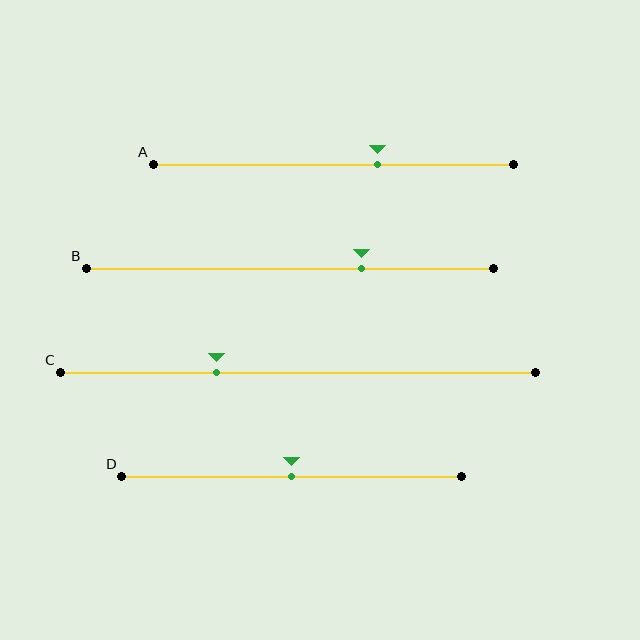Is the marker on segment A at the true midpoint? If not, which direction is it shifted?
No, the marker on segment A is shifted to the right by about 12% of the segment length.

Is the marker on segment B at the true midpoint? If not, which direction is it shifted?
No, the marker on segment B is shifted to the right by about 18% of the segment length.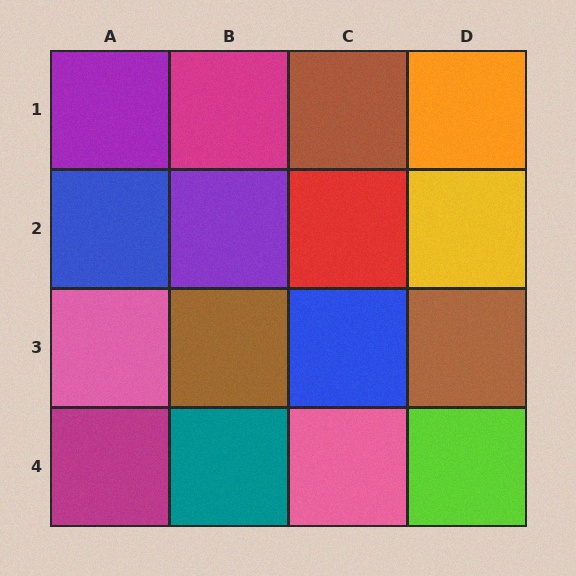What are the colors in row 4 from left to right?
Magenta, teal, pink, lime.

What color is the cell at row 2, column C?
Red.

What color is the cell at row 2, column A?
Blue.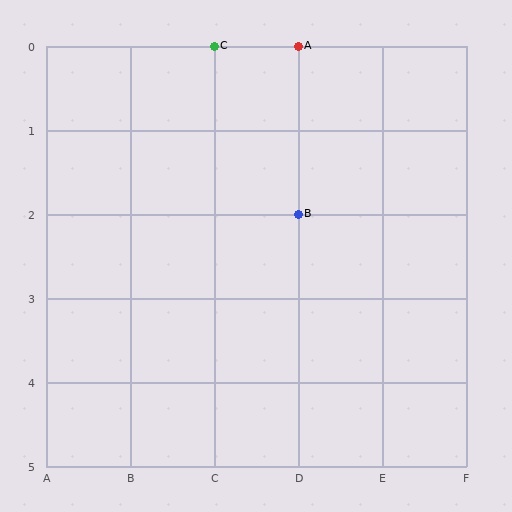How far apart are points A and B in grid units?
Points A and B are 2 rows apart.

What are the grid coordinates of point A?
Point A is at grid coordinates (D, 0).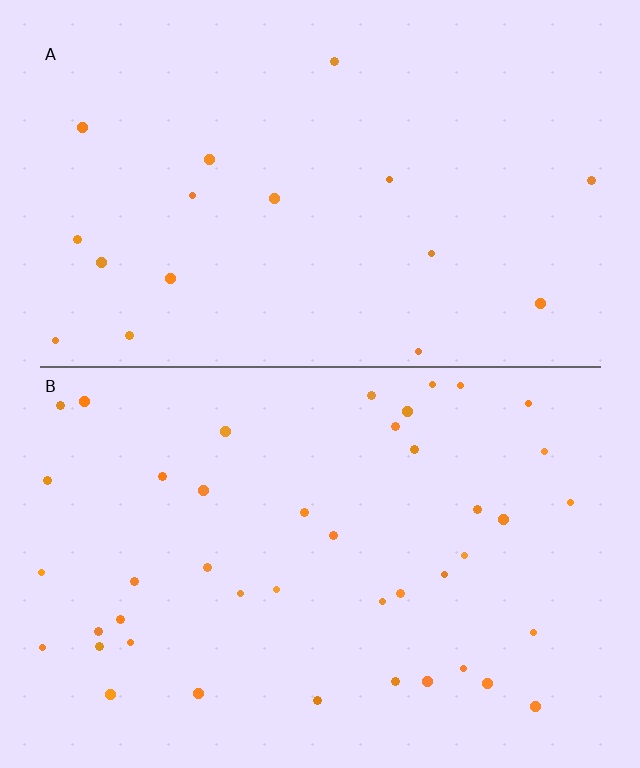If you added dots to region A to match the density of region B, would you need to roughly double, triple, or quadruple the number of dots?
Approximately triple.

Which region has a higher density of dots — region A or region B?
B (the bottom).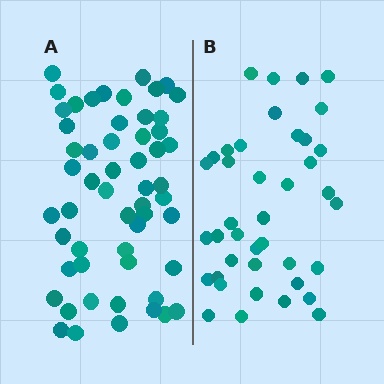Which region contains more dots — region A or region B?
Region A (the left region) has more dots.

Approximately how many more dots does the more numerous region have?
Region A has approximately 15 more dots than region B.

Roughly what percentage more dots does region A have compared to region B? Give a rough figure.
About 40% more.